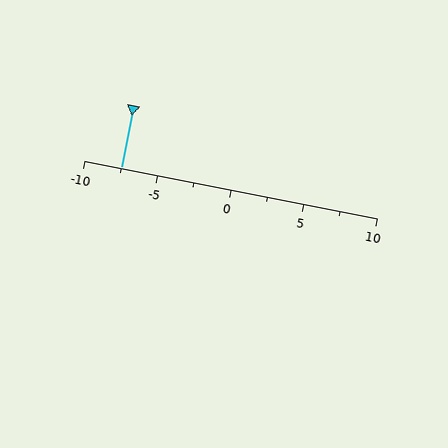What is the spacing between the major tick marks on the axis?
The major ticks are spaced 5 apart.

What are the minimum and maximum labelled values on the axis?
The axis runs from -10 to 10.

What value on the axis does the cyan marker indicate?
The marker indicates approximately -7.5.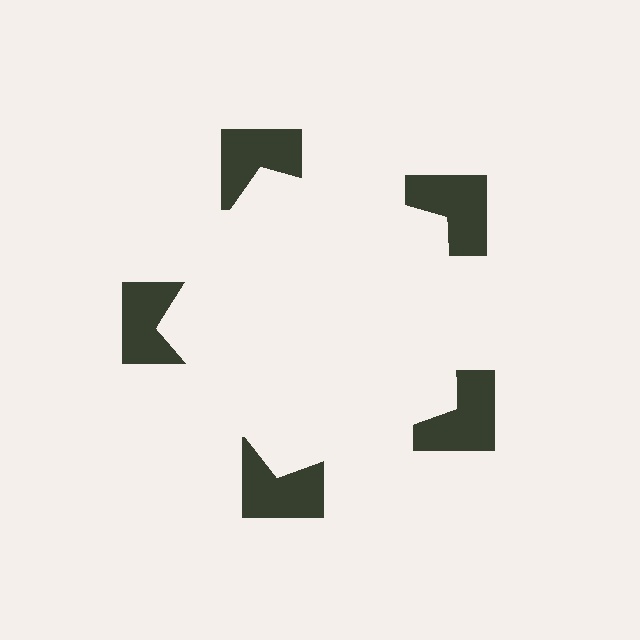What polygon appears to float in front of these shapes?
An illusory pentagon — its edges are inferred from the aligned wedge cuts in the notched squares, not physically drawn.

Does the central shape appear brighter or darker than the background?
It typically appears slightly brighter than the background, even though no actual brightness change is drawn.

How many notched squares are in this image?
There are 5 — one at each vertex of the illusory pentagon.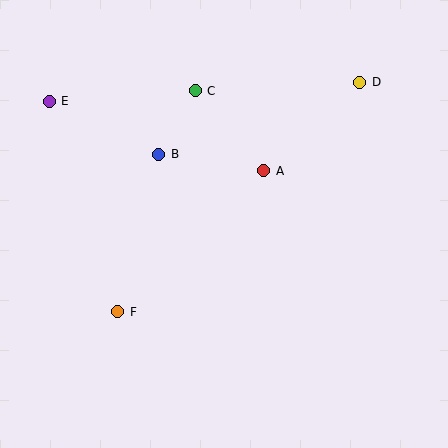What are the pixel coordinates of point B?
Point B is at (159, 154).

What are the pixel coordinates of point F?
Point F is at (118, 312).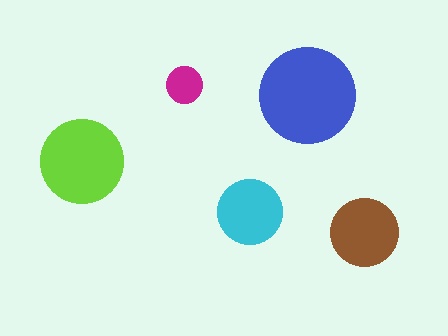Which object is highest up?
The magenta circle is topmost.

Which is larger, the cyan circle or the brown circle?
The brown one.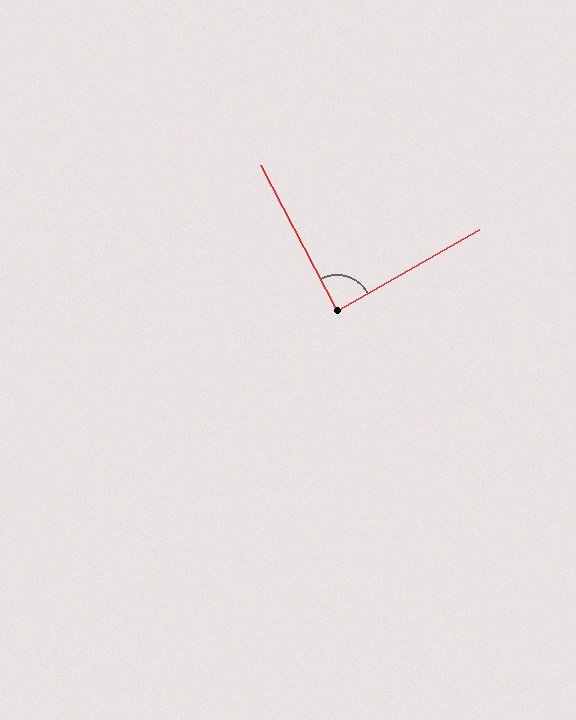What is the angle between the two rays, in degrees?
Approximately 88 degrees.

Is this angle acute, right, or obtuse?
It is approximately a right angle.